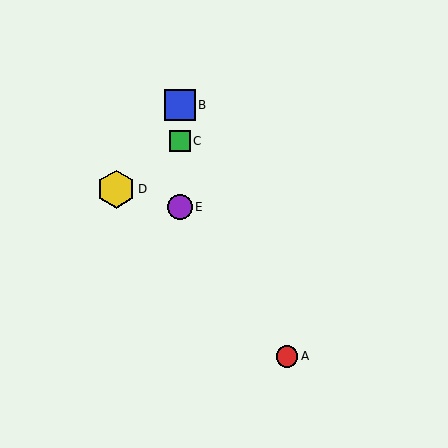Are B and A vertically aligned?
No, B is at x≈180 and A is at x≈287.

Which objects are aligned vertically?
Objects B, C, E are aligned vertically.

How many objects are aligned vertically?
3 objects (B, C, E) are aligned vertically.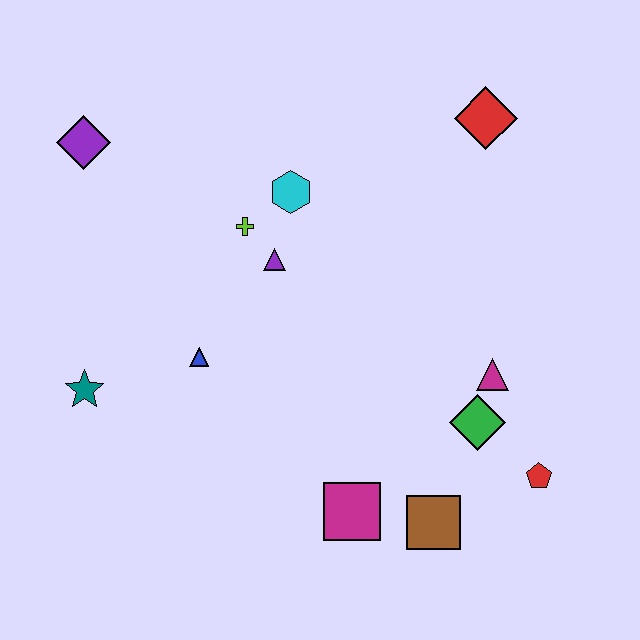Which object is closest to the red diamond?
The cyan hexagon is closest to the red diamond.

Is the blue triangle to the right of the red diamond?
No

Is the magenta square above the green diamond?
No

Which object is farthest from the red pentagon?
The purple diamond is farthest from the red pentagon.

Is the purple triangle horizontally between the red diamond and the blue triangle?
Yes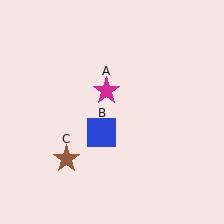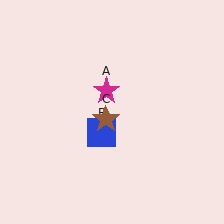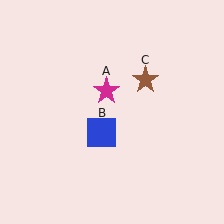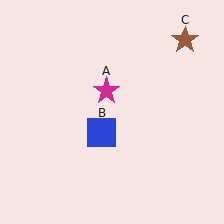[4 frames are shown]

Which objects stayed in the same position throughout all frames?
Magenta star (object A) and blue square (object B) remained stationary.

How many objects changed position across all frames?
1 object changed position: brown star (object C).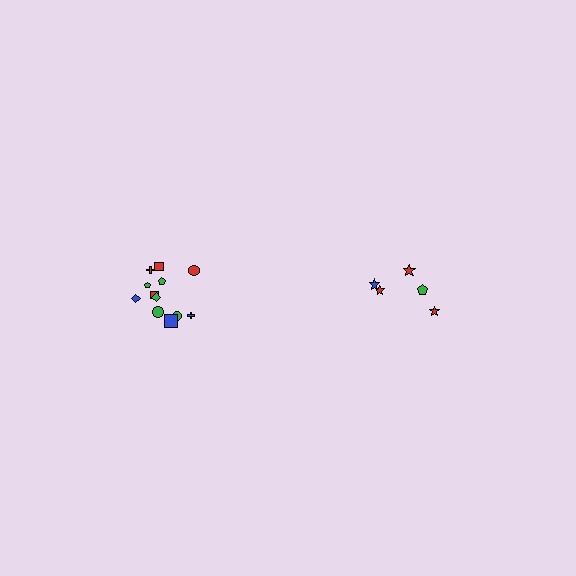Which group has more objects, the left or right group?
The left group.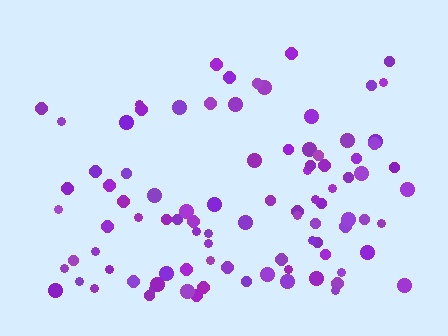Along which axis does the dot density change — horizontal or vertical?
Vertical.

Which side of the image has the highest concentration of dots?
The bottom.